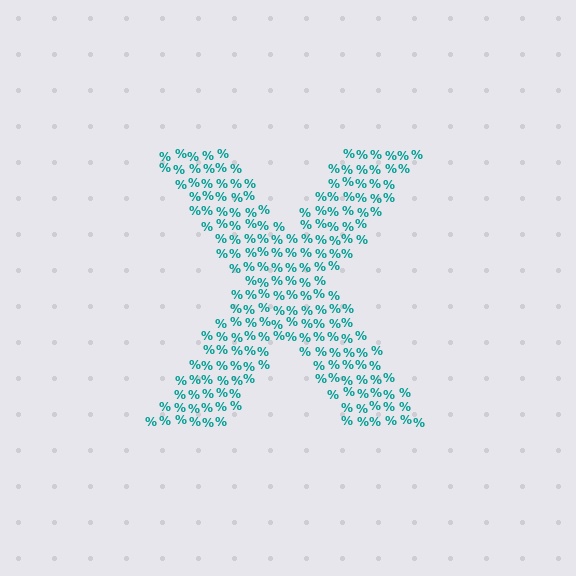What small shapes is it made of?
It is made of small percent signs.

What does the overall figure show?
The overall figure shows the letter X.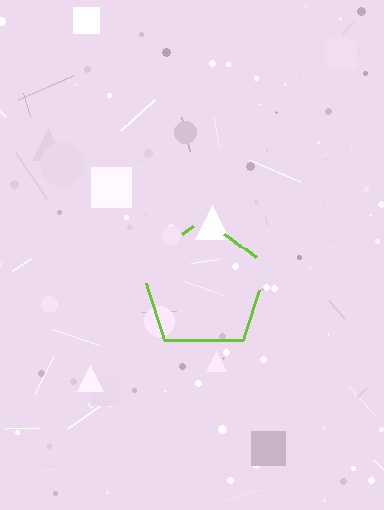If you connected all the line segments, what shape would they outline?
They would outline a pentagon.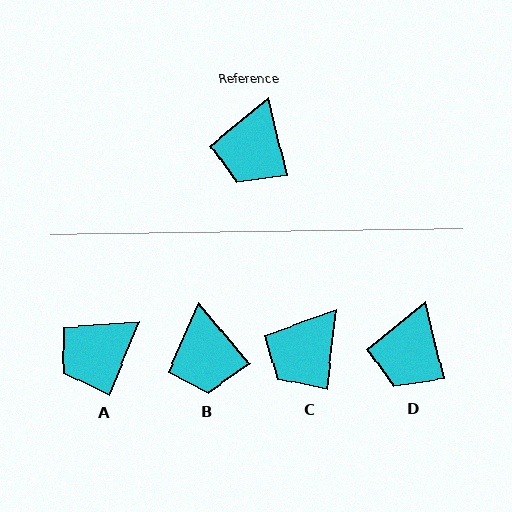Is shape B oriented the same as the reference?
No, it is off by about 27 degrees.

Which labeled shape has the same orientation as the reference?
D.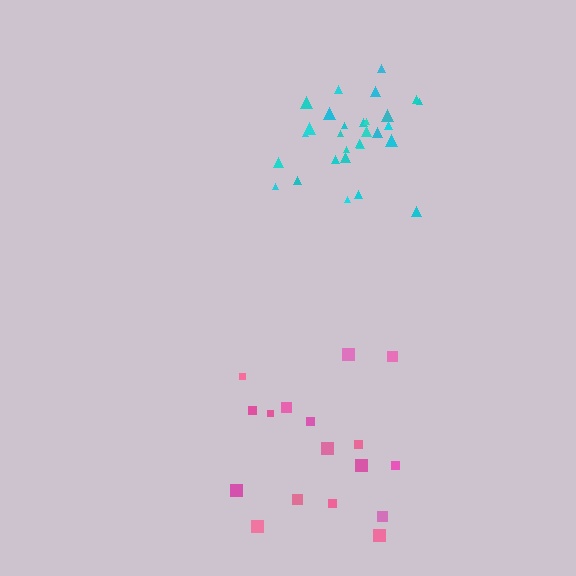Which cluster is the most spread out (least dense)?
Pink.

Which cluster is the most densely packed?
Cyan.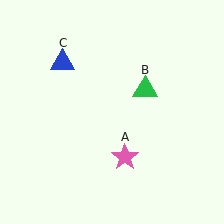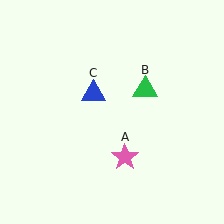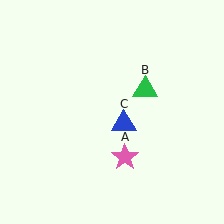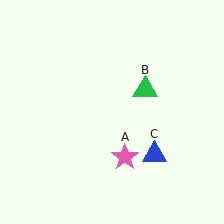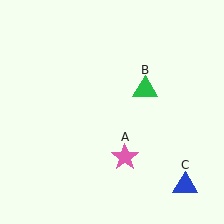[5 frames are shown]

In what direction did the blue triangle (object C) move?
The blue triangle (object C) moved down and to the right.